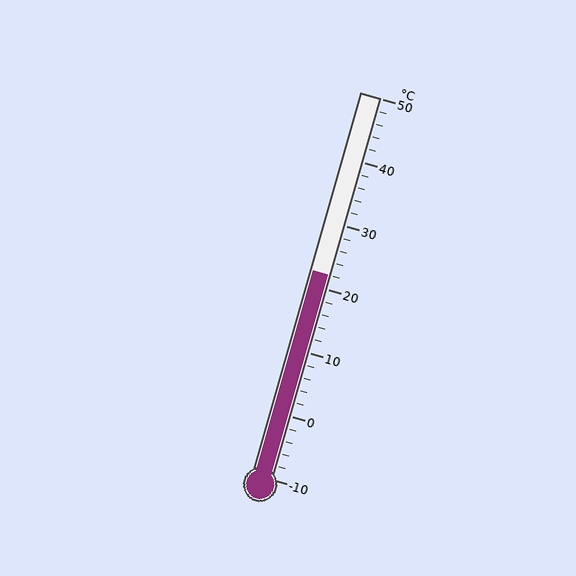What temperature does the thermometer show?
The thermometer shows approximately 22°C.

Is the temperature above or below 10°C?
The temperature is above 10°C.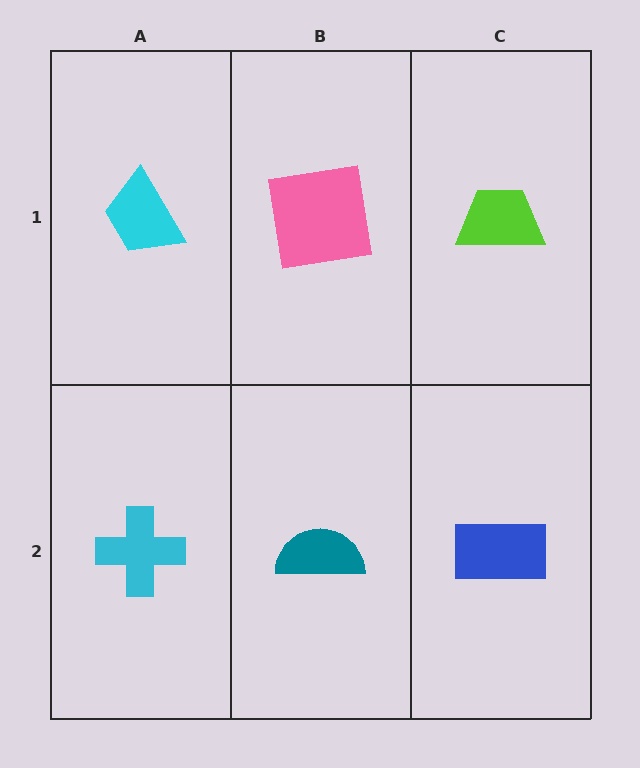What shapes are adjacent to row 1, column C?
A blue rectangle (row 2, column C), a pink square (row 1, column B).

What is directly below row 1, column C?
A blue rectangle.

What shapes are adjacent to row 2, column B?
A pink square (row 1, column B), a cyan cross (row 2, column A), a blue rectangle (row 2, column C).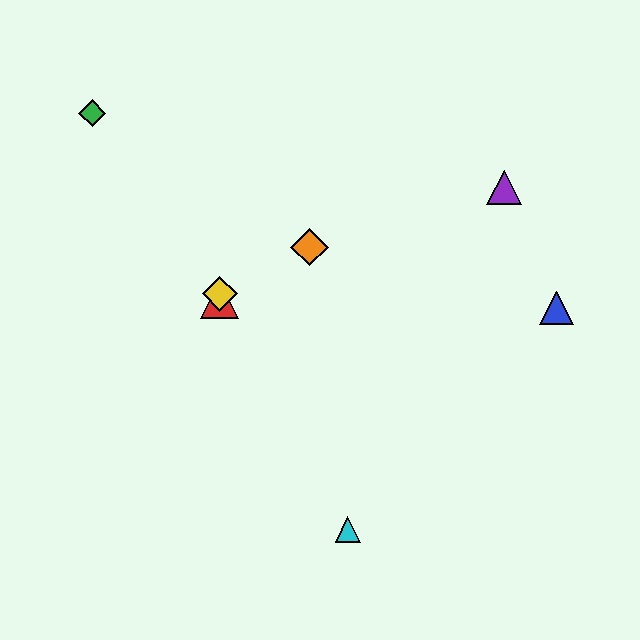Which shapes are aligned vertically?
The red triangle, the yellow diamond are aligned vertically.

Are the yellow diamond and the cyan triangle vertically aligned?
No, the yellow diamond is at x≈220 and the cyan triangle is at x≈348.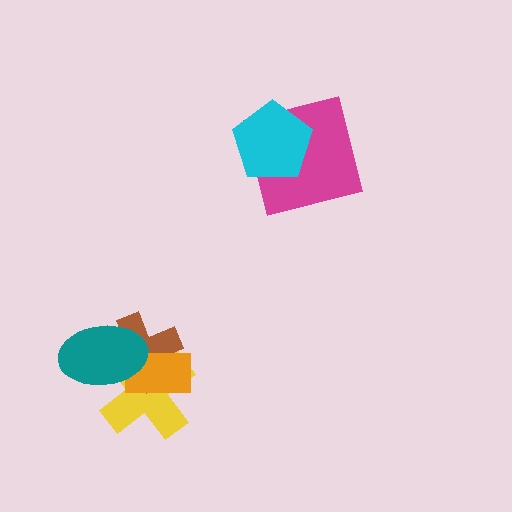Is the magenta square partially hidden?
Yes, it is partially covered by another shape.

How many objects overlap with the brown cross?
3 objects overlap with the brown cross.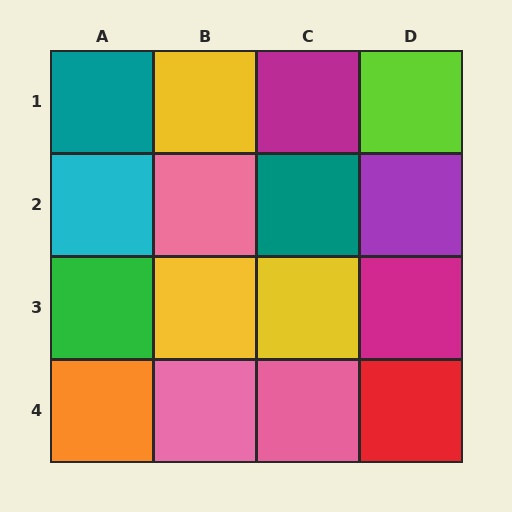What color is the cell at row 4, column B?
Pink.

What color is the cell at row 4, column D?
Red.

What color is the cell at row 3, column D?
Magenta.